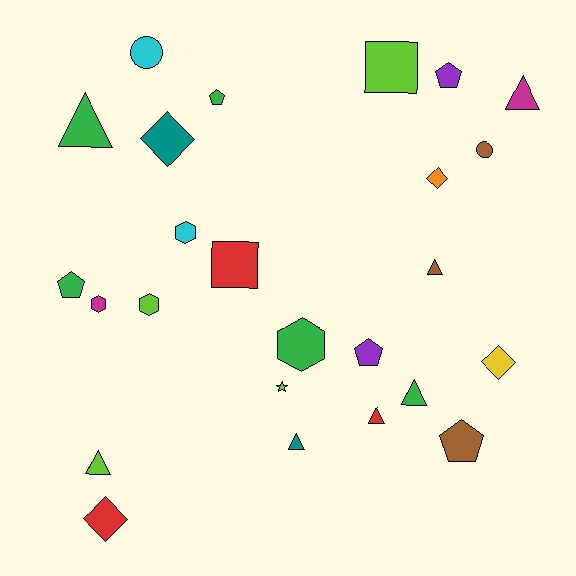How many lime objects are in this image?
There are 4 lime objects.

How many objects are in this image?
There are 25 objects.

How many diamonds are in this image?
There are 4 diamonds.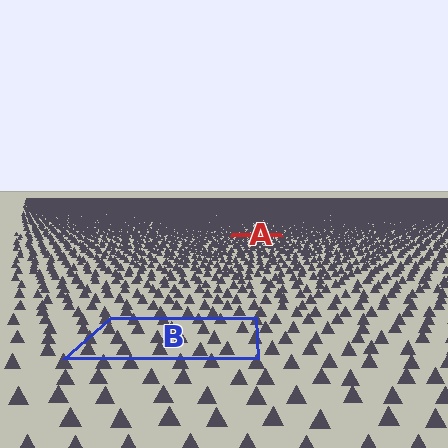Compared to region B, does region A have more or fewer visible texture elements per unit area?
Region A has more texture elements per unit area — they are packed more densely because it is farther away.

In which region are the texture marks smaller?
The texture marks are smaller in region A, because it is farther away.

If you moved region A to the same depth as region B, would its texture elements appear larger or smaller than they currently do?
They would appear larger. At a closer depth, the same texture elements are projected at a bigger on-screen size.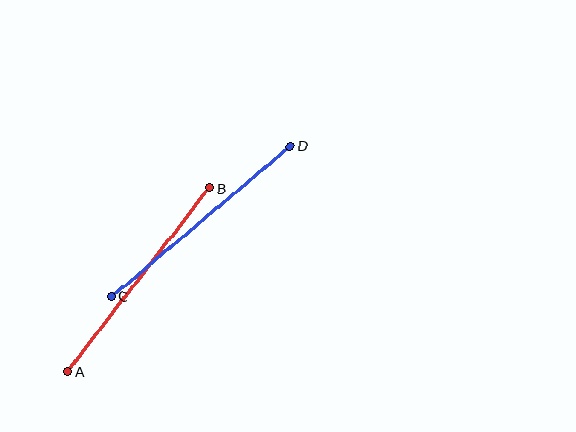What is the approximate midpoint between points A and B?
The midpoint is at approximately (138, 280) pixels.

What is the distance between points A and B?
The distance is approximately 232 pixels.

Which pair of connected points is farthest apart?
Points C and D are farthest apart.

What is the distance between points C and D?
The distance is approximately 234 pixels.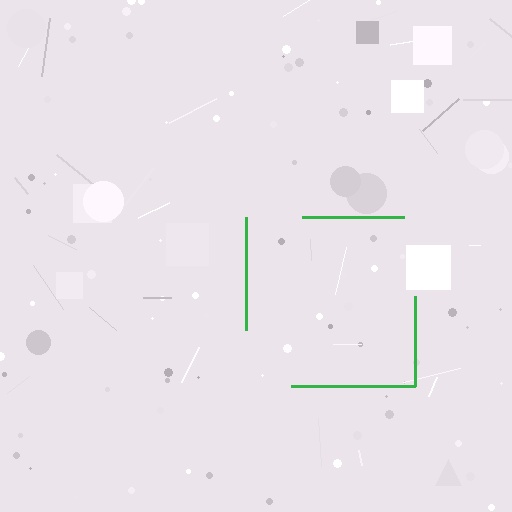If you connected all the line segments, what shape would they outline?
They would outline a square.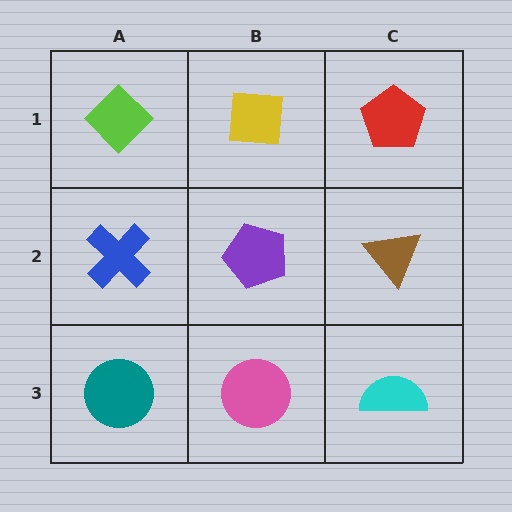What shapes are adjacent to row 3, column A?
A blue cross (row 2, column A), a pink circle (row 3, column B).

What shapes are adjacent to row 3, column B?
A purple pentagon (row 2, column B), a teal circle (row 3, column A), a cyan semicircle (row 3, column C).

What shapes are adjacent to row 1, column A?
A blue cross (row 2, column A), a yellow square (row 1, column B).